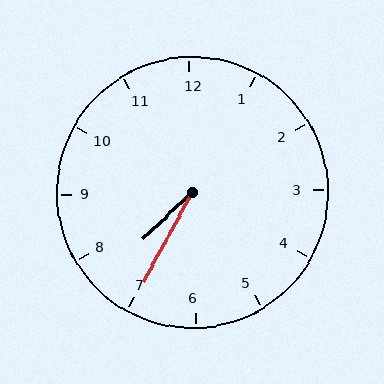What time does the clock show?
7:35.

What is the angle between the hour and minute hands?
Approximately 18 degrees.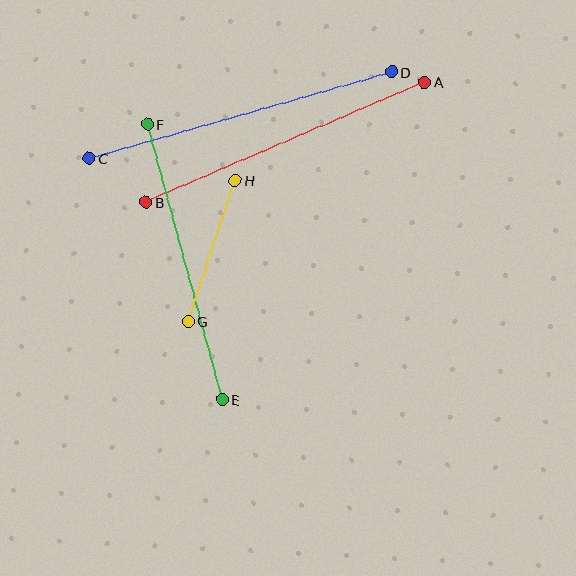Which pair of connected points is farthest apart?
Points C and D are farthest apart.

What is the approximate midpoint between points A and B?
The midpoint is at approximately (285, 142) pixels.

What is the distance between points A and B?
The distance is approximately 304 pixels.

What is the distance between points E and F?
The distance is approximately 285 pixels.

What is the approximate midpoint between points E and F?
The midpoint is at approximately (185, 262) pixels.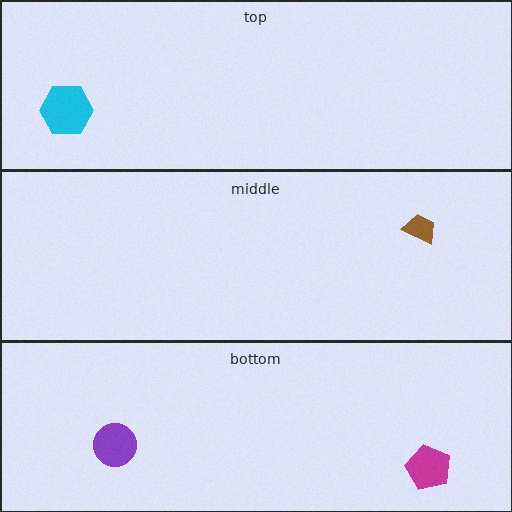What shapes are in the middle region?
The brown trapezoid.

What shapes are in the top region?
The cyan hexagon.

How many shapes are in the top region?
1.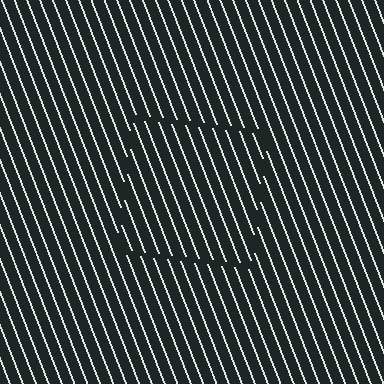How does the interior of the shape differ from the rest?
The interior of the shape contains the same grating, shifted by half a period — the contour is defined by the phase discontinuity where line-ends from the inner and outer gratings abut.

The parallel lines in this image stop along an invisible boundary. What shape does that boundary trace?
An illusory square. The interior of the shape contains the same grating, shifted by half a period — the contour is defined by the phase discontinuity where line-ends from the inner and outer gratings abut.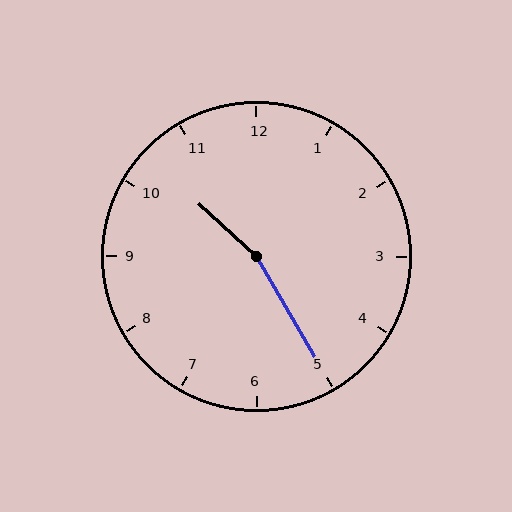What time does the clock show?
10:25.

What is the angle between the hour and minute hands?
Approximately 162 degrees.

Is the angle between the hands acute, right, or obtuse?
It is obtuse.